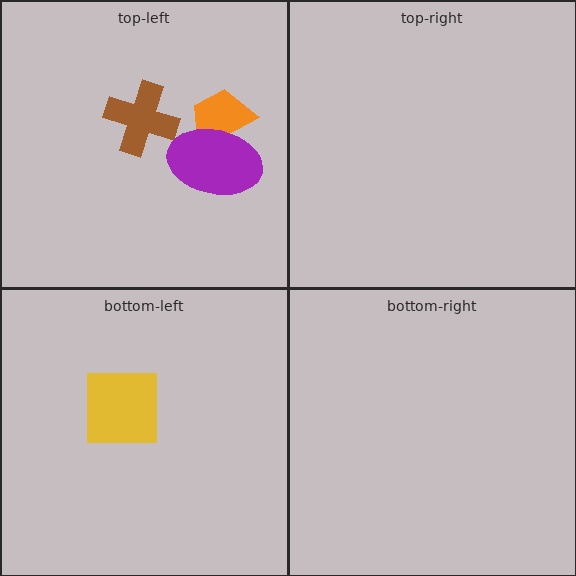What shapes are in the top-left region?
The brown cross, the orange trapezoid, the purple ellipse.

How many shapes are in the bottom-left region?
1.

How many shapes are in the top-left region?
3.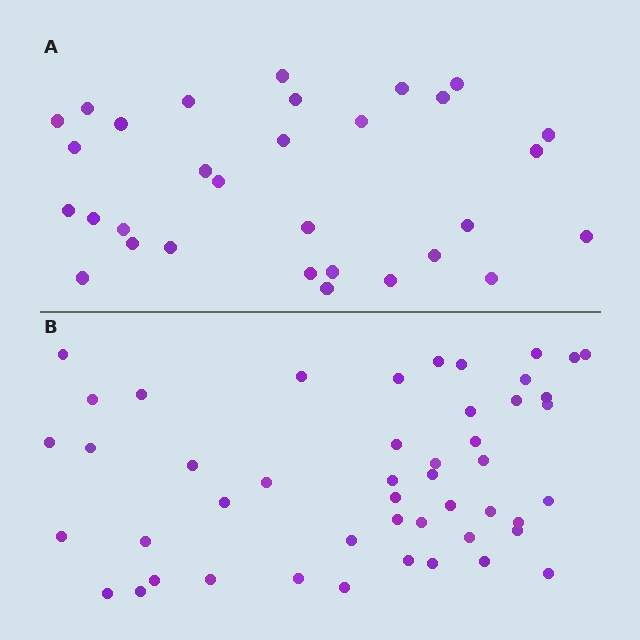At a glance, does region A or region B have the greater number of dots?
Region B (the bottom region) has more dots.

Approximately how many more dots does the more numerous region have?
Region B has approximately 15 more dots than region A.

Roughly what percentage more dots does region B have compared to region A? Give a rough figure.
About 55% more.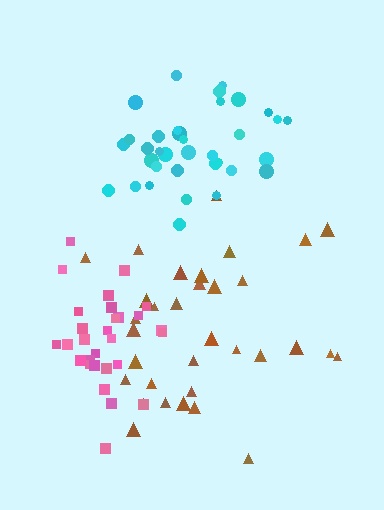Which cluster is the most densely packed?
Pink.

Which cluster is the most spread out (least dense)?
Brown.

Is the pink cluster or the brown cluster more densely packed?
Pink.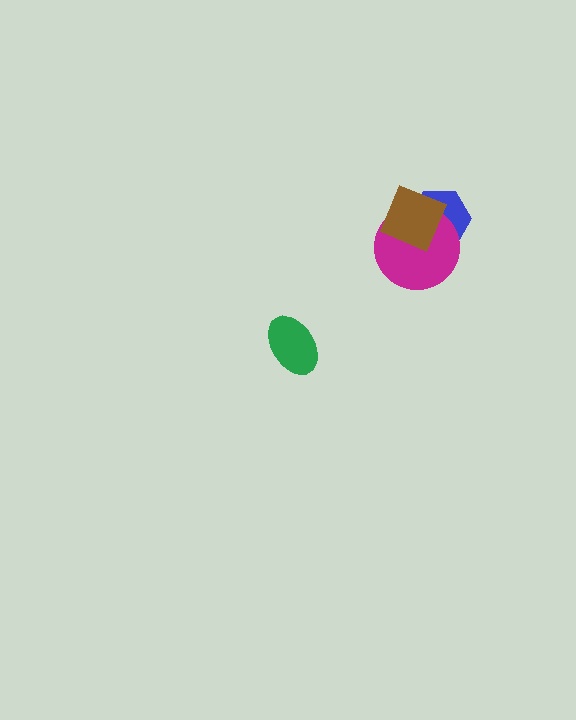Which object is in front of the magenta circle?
The brown square is in front of the magenta circle.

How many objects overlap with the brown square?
2 objects overlap with the brown square.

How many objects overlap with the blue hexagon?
2 objects overlap with the blue hexagon.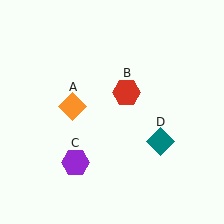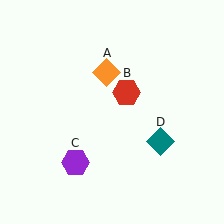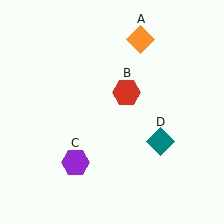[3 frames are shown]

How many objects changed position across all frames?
1 object changed position: orange diamond (object A).